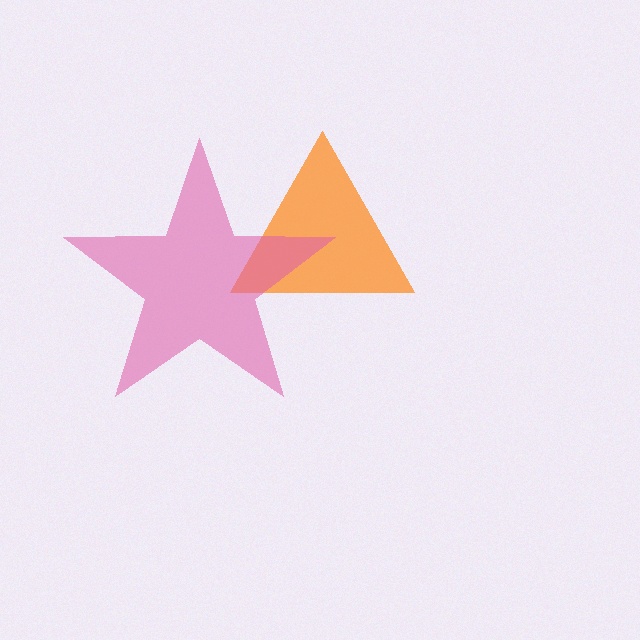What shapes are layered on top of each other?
The layered shapes are: an orange triangle, a pink star.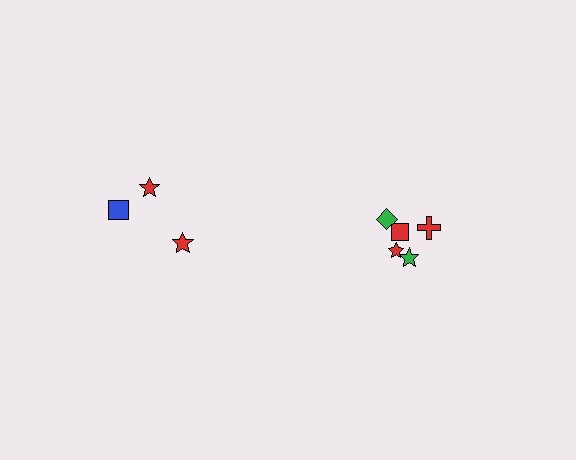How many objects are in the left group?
There are 3 objects.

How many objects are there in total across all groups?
There are 8 objects.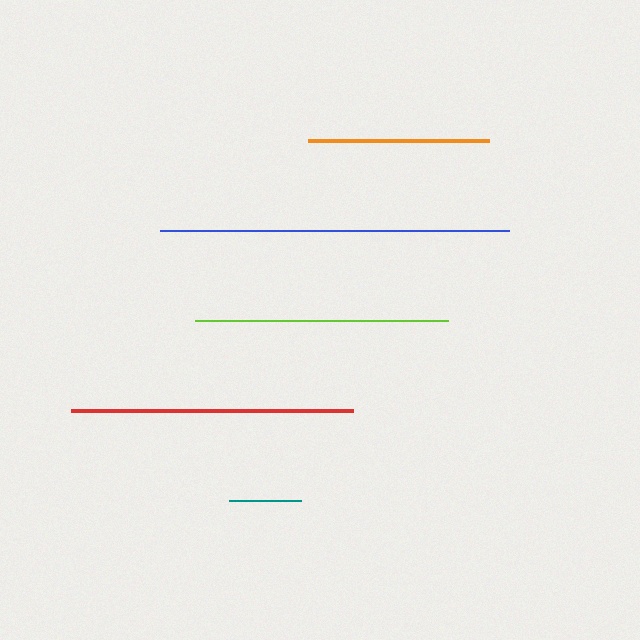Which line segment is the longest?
The blue line is the longest at approximately 349 pixels.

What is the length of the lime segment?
The lime segment is approximately 253 pixels long.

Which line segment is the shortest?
The teal line is the shortest at approximately 72 pixels.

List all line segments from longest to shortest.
From longest to shortest: blue, red, lime, orange, teal.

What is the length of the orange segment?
The orange segment is approximately 182 pixels long.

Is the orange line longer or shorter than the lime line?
The lime line is longer than the orange line.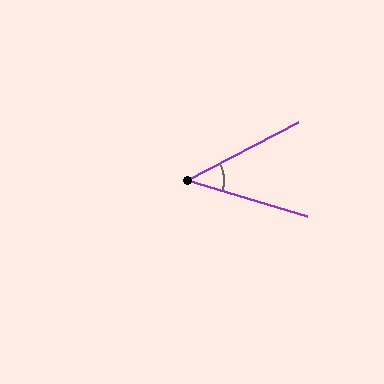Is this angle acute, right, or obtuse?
It is acute.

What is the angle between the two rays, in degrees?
Approximately 44 degrees.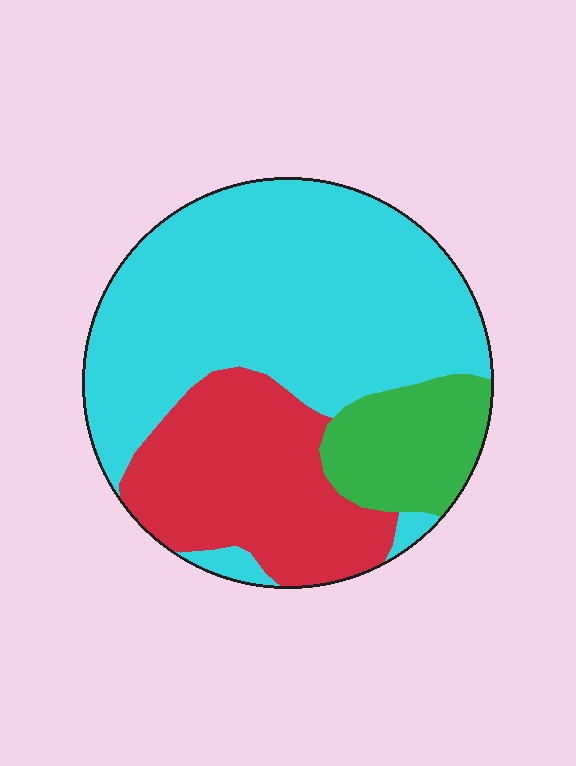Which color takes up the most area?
Cyan, at roughly 60%.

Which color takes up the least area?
Green, at roughly 15%.